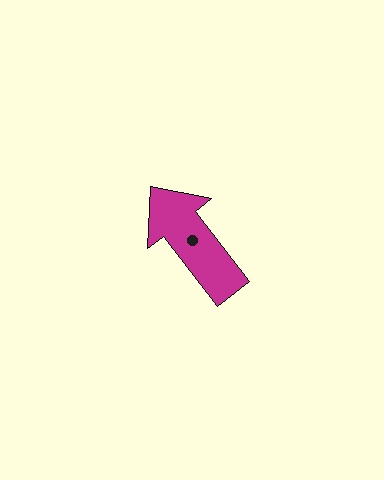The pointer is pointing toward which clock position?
Roughly 11 o'clock.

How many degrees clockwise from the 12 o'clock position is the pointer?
Approximately 322 degrees.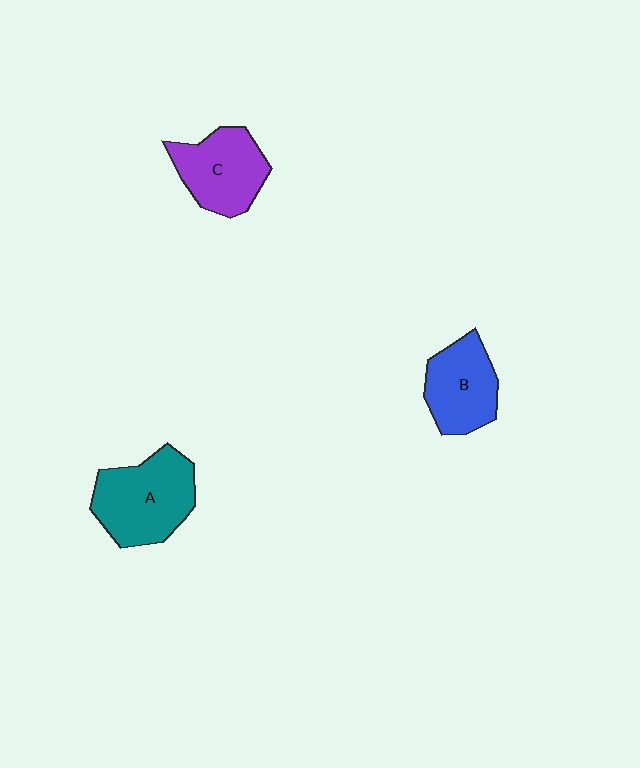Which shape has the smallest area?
Shape B (blue).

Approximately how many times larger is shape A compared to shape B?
Approximately 1.3 times.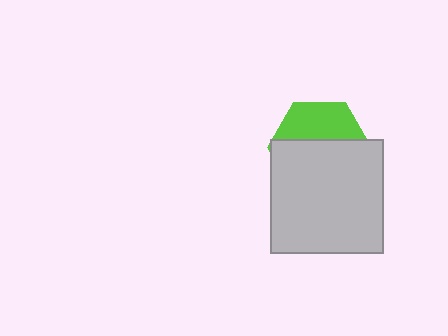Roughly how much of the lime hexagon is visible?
A small part of it is visible (roughly 39%).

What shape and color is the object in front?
The object in front is a light gray square.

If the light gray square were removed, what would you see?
You would see the complete lime hexagon.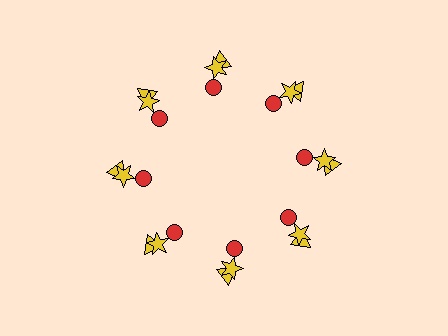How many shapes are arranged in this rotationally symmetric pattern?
There are 24 shapes, arranged in 8 groups of 3.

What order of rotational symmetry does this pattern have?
This pattern has 8-fold rotational symmetry.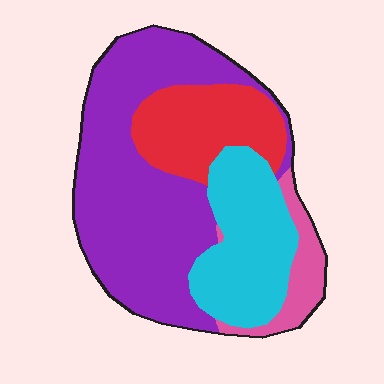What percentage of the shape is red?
Red takes up about one fifth (1/5) of the shape.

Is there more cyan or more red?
Cyan.